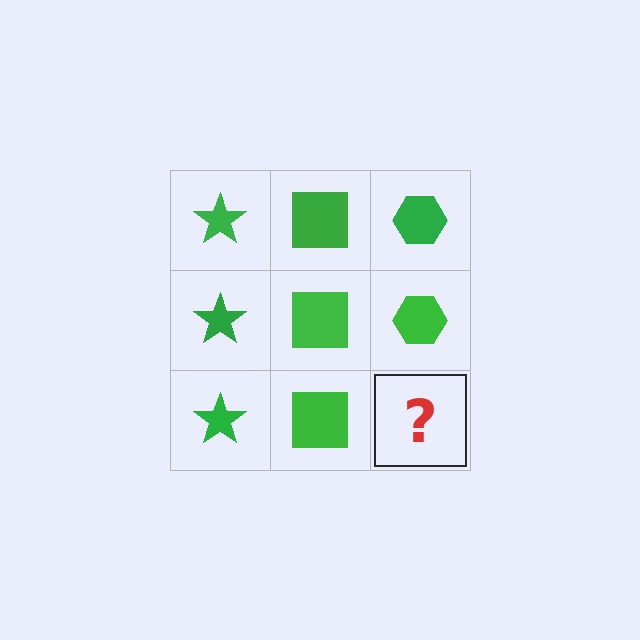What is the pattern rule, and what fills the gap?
The rule is that each column has a consistent shape. The gap should be filled with a green hexagon.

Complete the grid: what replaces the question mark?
The question mark should be replaced with a green hexagon.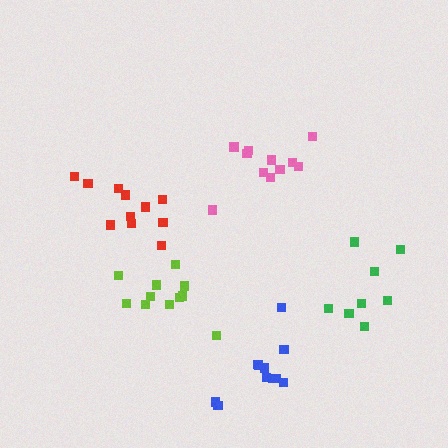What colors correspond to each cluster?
The clusters are colored: lime, red, blue, pink, green.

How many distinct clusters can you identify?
There are 5 distinct clusters.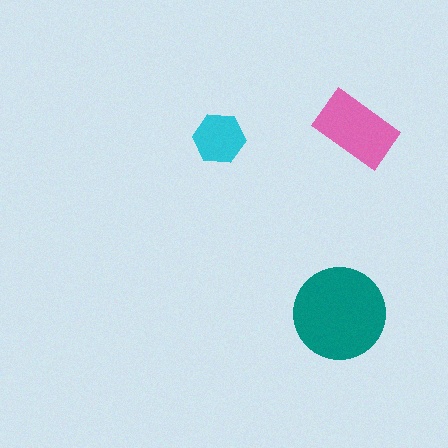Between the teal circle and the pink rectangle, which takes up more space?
The teal circle.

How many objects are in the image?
There are 3 objects in the image.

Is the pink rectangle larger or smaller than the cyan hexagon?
Larger.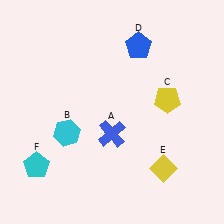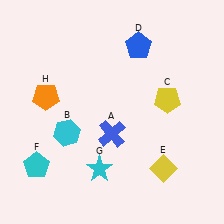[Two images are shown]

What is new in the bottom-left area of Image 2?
A cyan star (G) was added in the bottom-left area of Image 2.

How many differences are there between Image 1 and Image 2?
There are 2 differences between the two images.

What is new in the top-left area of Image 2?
An orange pentagon (H) was added in the top-left area of Image 2.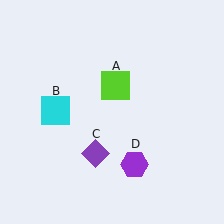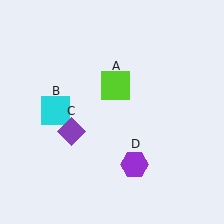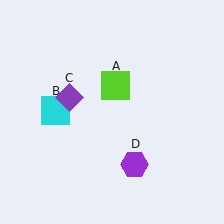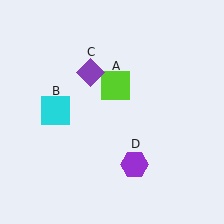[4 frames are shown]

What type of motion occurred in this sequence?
The purple diamond (object C) rotated clockwise around the center of the scene.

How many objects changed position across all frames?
1 object changed position: purple diamond (object C).